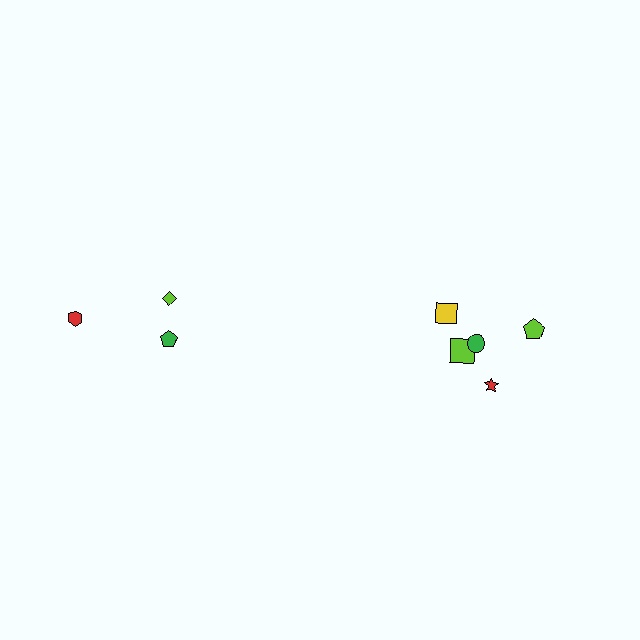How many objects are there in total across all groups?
There are 8 objects.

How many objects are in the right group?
There are 5 objects.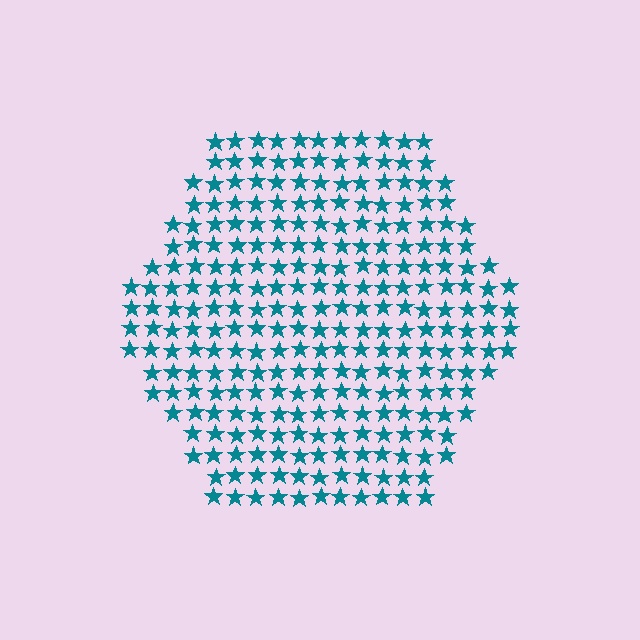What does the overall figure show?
The overall figure shows a hexagon.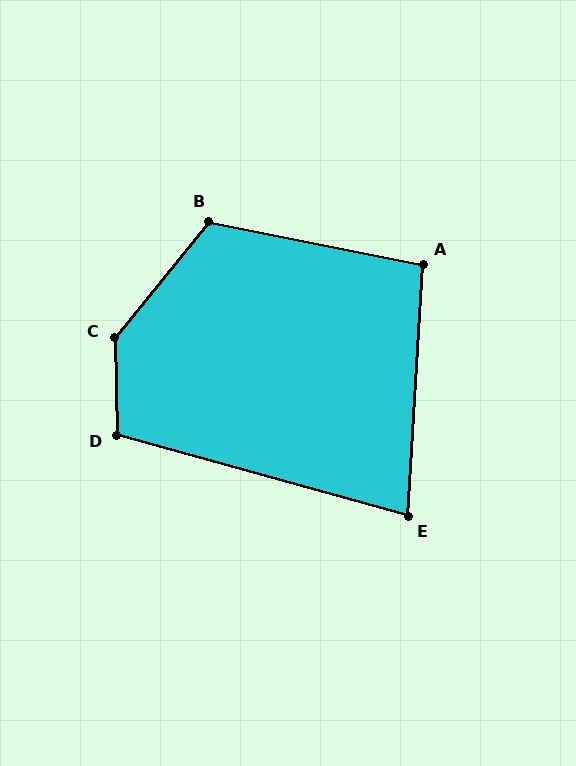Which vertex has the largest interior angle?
C, at approximately 140 degrees.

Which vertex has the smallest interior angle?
E, at approximately 78 degrees.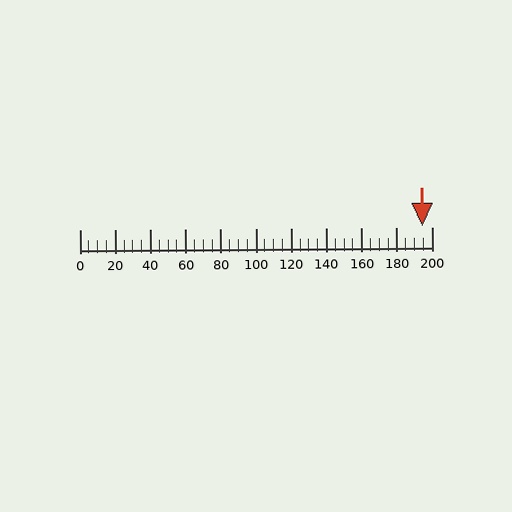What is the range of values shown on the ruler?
The ruler shows values from 0 to 200.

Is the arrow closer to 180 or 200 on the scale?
The arrow is closer to 200.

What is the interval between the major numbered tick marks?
The major tick marks are spaced 20 units apart.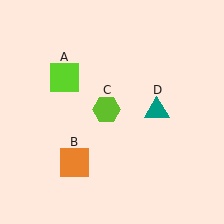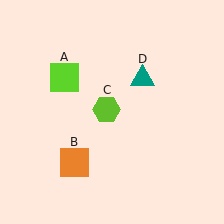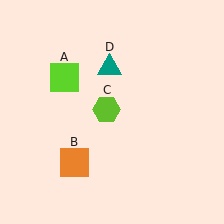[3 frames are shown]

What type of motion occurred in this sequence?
The teal triangle (object D) rotated counterclockwise around the center of the scene.